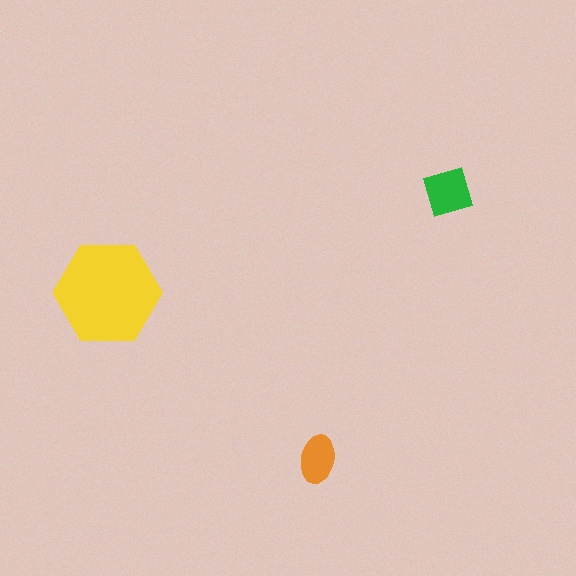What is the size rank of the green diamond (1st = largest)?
2nd.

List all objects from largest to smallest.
The yellow hexagon, the green diamond, the orange ellipse.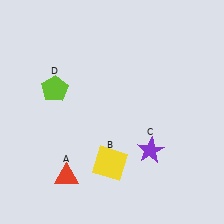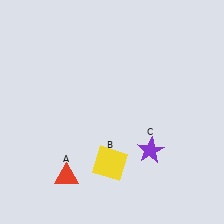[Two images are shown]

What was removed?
The lime pentagon (D) was removed in Image 2.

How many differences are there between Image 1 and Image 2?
There is 1 difference between the two images.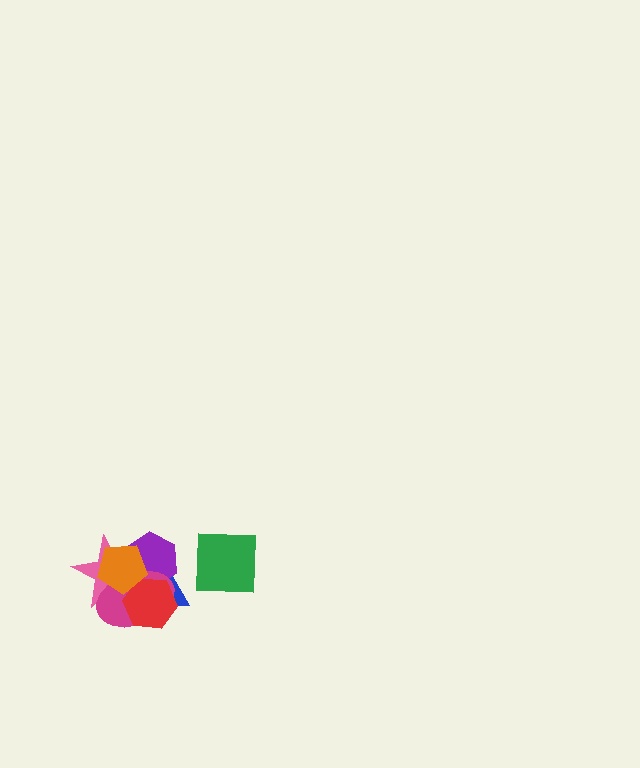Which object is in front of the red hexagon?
The orange pentagon is in front of the red hexagon.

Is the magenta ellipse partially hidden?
Yes, it is partially covered by another shape.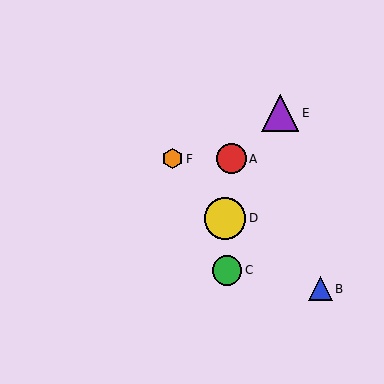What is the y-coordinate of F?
Object F is at y≈159.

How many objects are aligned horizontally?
2 objects (A, F) are aligned horizontally.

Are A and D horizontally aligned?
No, A is at y≈159 and D is at y≈218.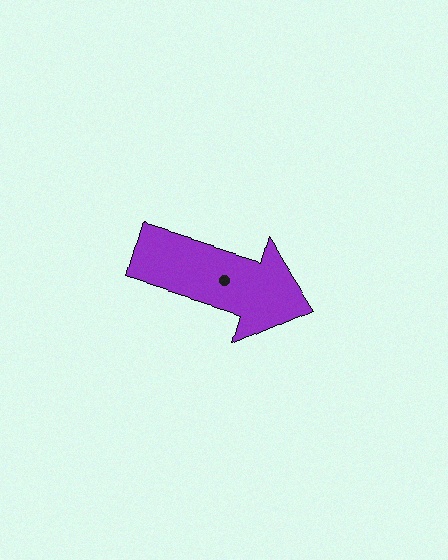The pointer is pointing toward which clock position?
Roughly 4 o'clock.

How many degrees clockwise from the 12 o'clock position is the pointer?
Approximately 107 degrees.